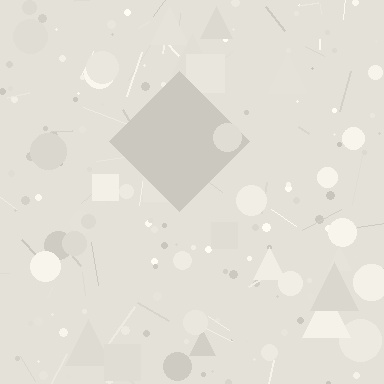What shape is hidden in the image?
A diamond is hidden in the image.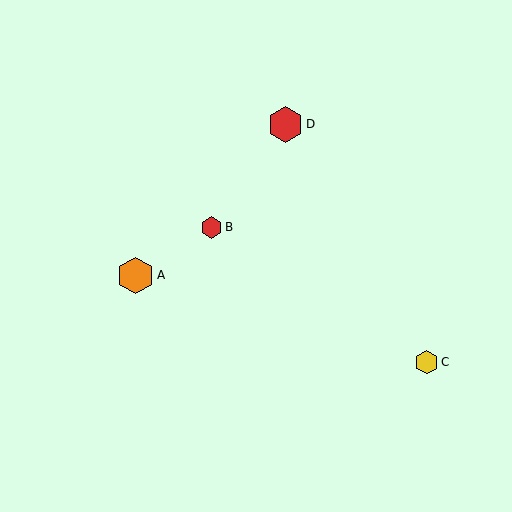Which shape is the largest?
The orange hexagon (labeled A) is the largest.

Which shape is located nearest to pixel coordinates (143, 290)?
The orange hexagon (labeled A) at (135, 275) is nearest to that location.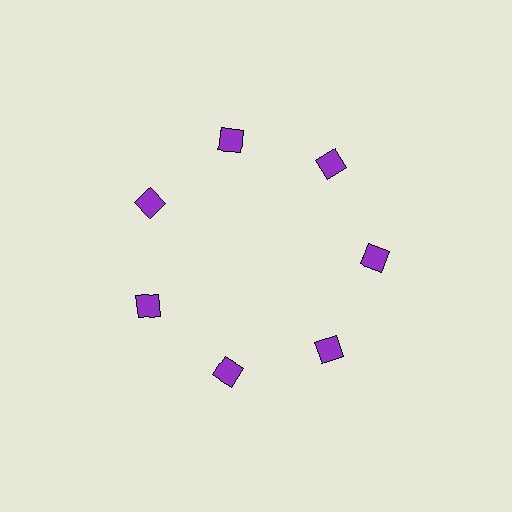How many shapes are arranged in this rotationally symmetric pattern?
There are 7 shapes, arranged in 7 groups of 1.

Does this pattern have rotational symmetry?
Yes, this pattern has 7-fold rotational symmetry. It looks the same after rotating 51 degrees around the center.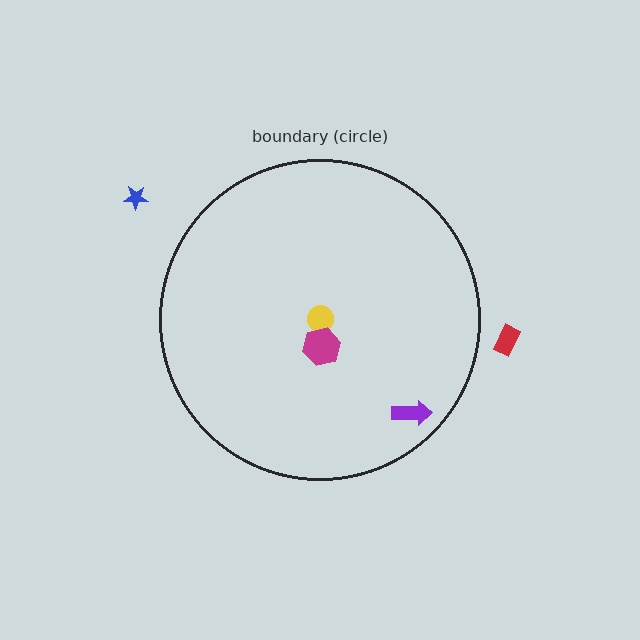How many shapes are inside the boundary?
3 inside, 2 outside.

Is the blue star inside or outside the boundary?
Outside.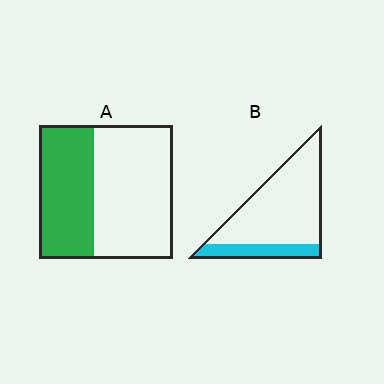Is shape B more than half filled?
No.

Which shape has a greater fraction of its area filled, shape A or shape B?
Shape A.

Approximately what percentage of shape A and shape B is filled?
A is approximately 40% and B is approximately 20%.